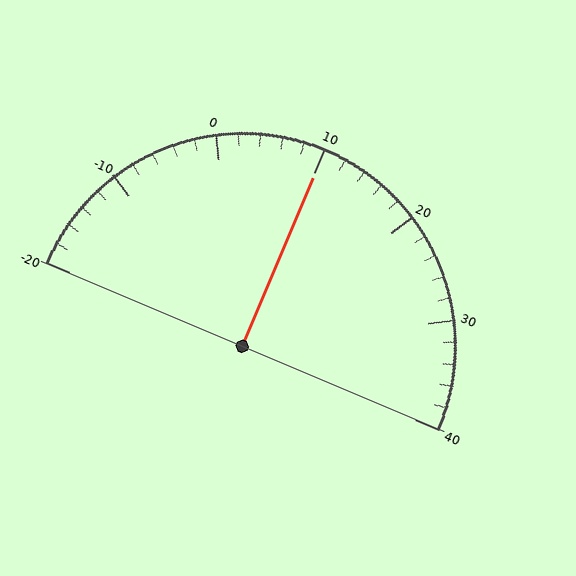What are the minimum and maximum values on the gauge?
The gauge ranges from -20 to 40.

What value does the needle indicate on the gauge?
The needle indicates approximately 10.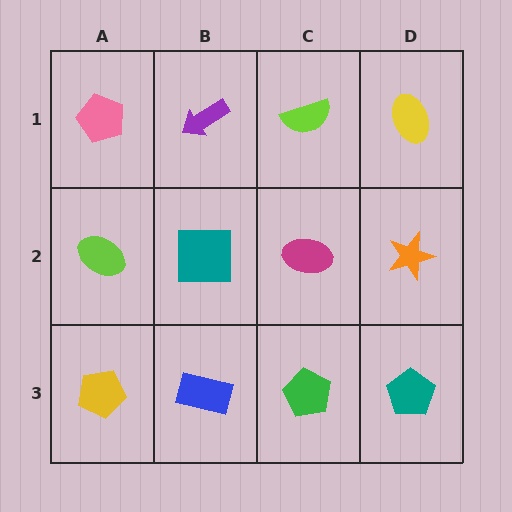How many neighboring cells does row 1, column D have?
2.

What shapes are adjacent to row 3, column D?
An orange star (row 2, column D), a green pentagon (row 3, column C).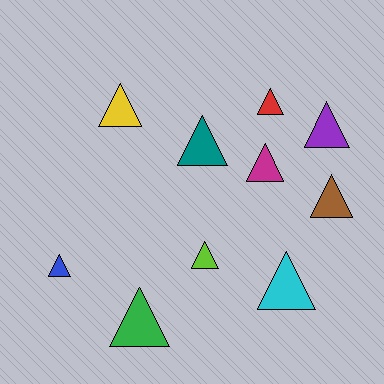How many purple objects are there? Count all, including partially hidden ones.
There is 1 purple object.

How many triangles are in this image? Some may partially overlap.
There are 10 triangles.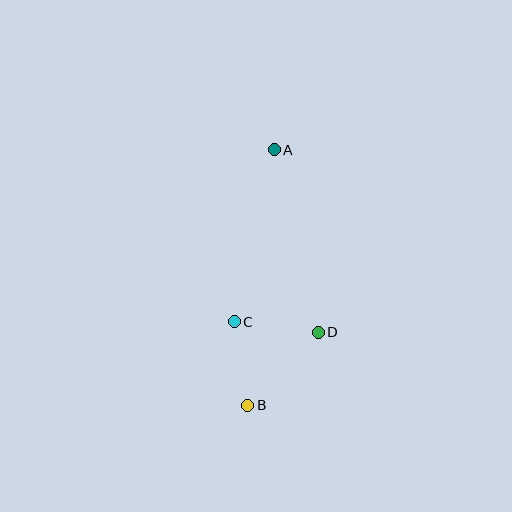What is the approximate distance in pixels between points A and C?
The distance between A and C is approximately 176 pixels.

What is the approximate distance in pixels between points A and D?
The distance between A and D is approximately 188 pixels.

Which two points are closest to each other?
Points C and D are closest to each other.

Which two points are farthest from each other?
Points A and B are farthest from each other.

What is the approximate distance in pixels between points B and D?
The distance between B and D is approximately 101 pixels.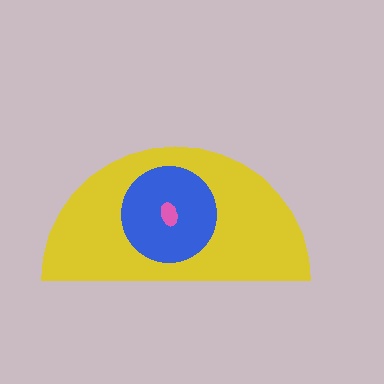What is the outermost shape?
The yellow semicircle.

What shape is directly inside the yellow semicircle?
The blue circle.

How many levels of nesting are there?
3.